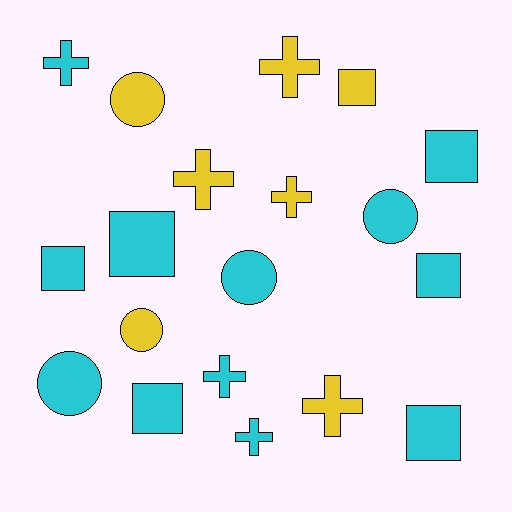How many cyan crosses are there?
There are 3 cyan crosses.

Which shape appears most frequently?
Square, with 7 objects.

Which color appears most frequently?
Cyan, with 12 objects.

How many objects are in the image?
There are 19 objects.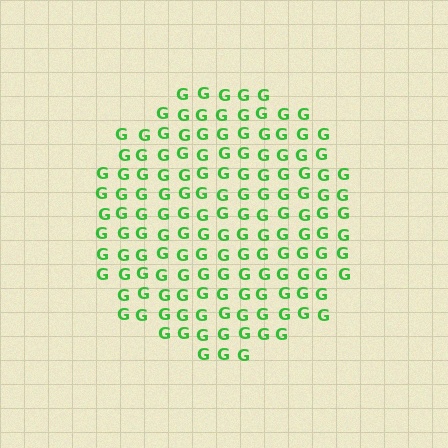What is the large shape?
The large shape is a circle.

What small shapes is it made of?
It is made of small letter G's.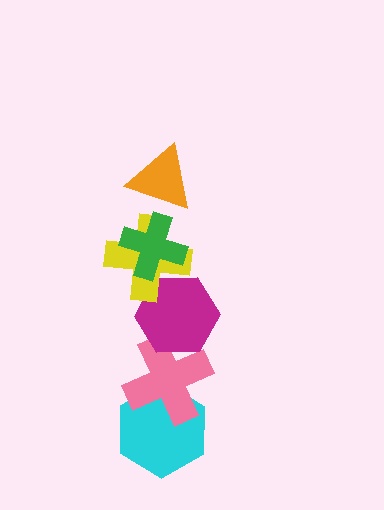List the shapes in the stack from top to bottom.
From top to bottom: the orange triangle, the green cross, the yellow cross, the magenta hexagon, the pink cross, the cyan hexagon.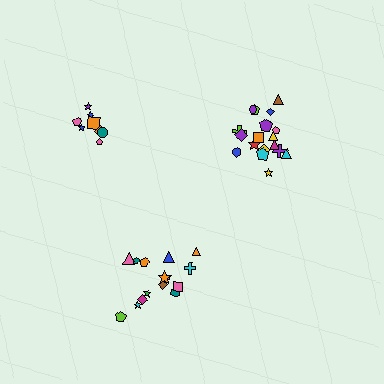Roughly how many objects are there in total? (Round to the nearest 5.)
Roughly 40 objects in total.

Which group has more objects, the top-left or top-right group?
The top-right group.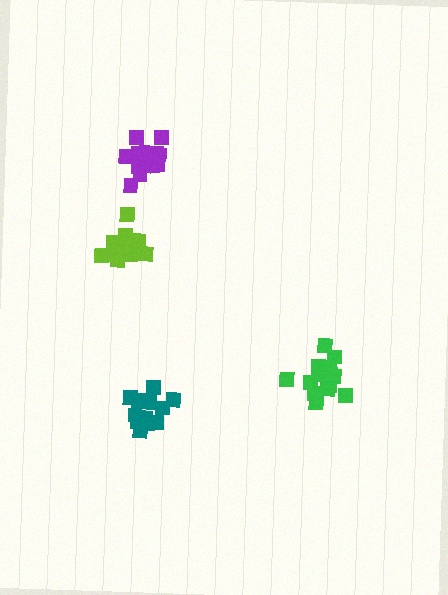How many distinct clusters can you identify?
There are 4 distinct clusters.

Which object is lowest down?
The teal cluster is bottommost.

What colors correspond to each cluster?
The clusters are colored: purple, lime, teal, green.